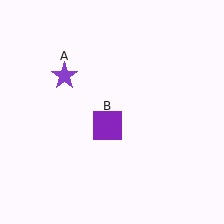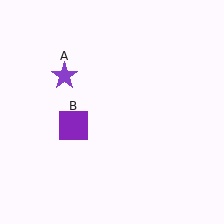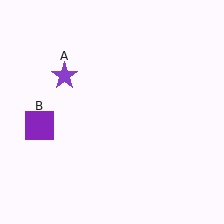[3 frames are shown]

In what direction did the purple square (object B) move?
The purple square (object B) moved left.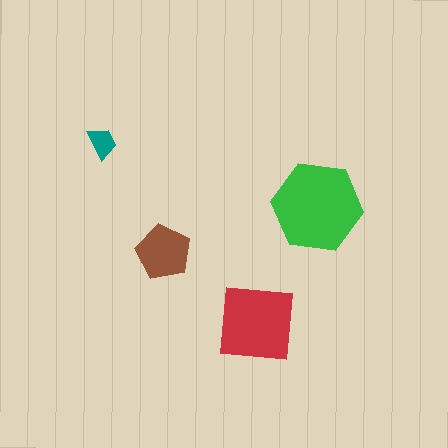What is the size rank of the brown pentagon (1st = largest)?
3rd.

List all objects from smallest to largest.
The teal trapezoid, the brown pentagon, the red square, the green hexagon.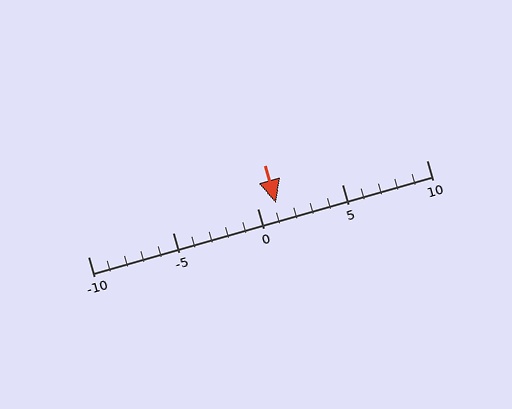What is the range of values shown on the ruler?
The ruler shows values from -10 to 10.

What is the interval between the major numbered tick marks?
The major tick marks are spaced 5 units apart.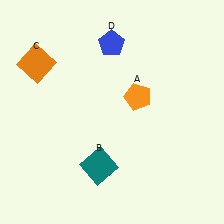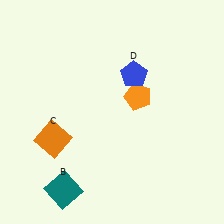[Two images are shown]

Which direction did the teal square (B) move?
The teal square (B) moved left.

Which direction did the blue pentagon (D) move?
The blue pentagon (D) moved down.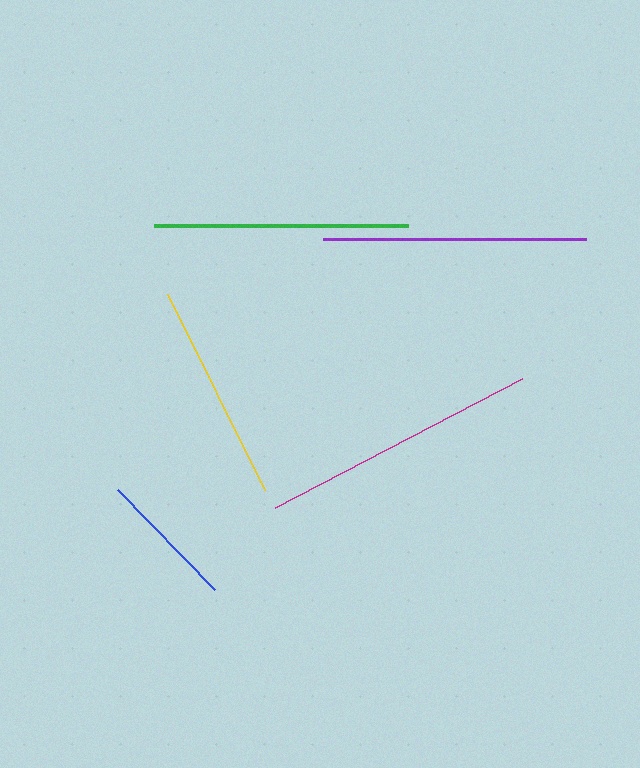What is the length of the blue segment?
The blue segment is approximately 139 pixels long.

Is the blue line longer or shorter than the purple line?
The purple line is longer than the blue line.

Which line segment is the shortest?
The blue line is the shortest at approximately 139 pixels.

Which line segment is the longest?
The magenta line is the longest at approximately 278 pixels.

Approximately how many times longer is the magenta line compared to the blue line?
The magenta line is approximately 2.0 times the length of the blue line.